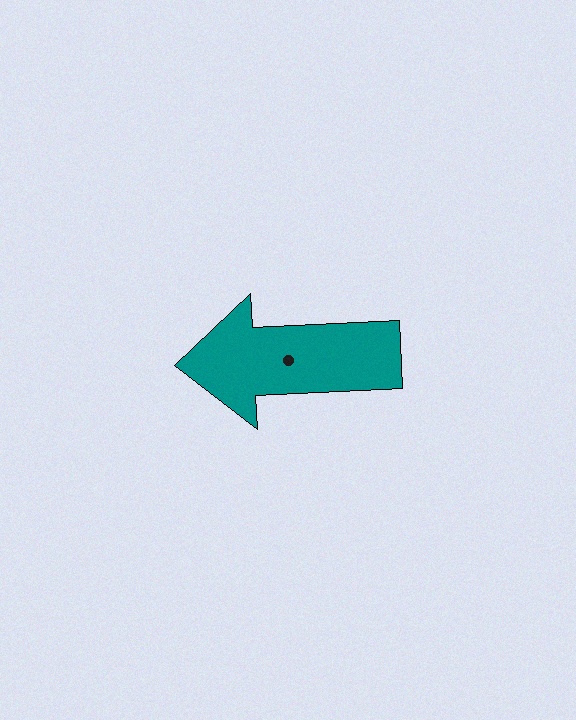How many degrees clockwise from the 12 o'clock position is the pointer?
Approximately 267 degrees.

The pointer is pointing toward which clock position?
Roughly 9 o'clock.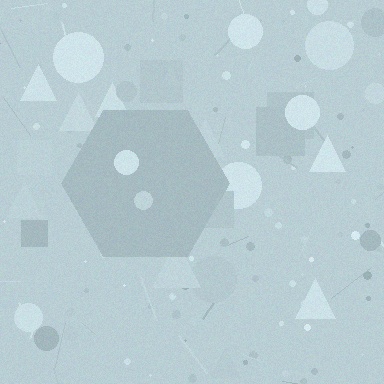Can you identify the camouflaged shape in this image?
The camouflaged shape is a hexagon.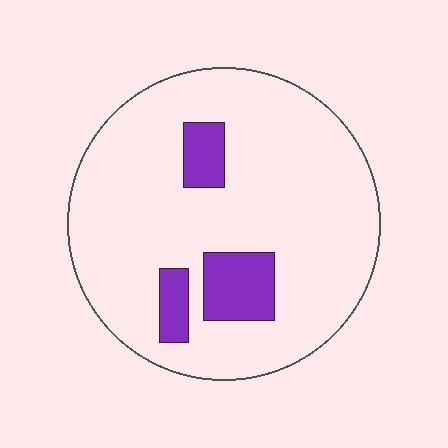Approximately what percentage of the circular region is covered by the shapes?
Approximately 15%.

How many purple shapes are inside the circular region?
3.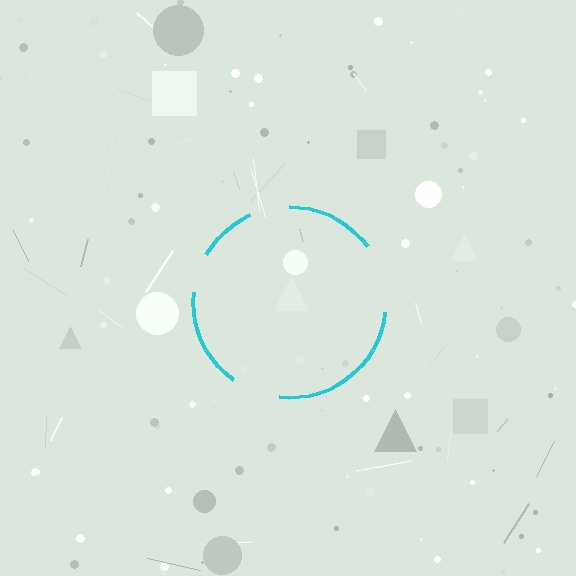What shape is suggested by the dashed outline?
The dashed outline suggests a circle.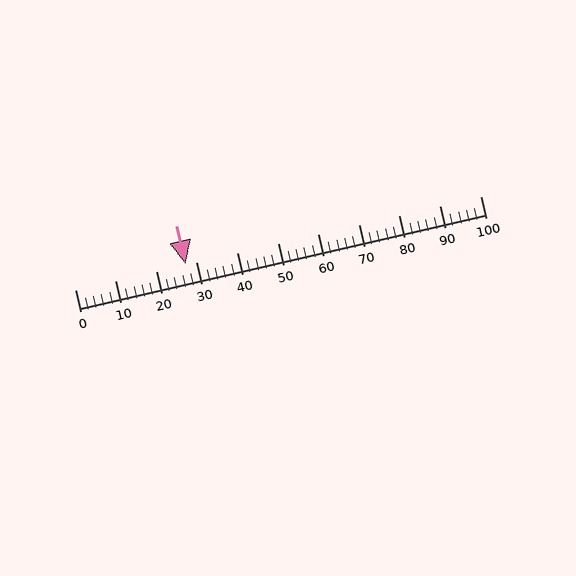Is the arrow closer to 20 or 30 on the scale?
The arrow is closer to 30.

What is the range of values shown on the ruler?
The ruler shows values from 0 to 100.